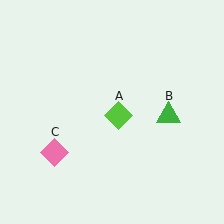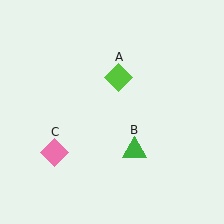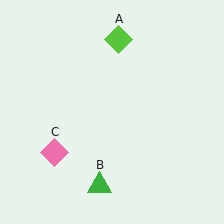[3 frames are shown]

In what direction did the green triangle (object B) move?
The green triangle (object B) moved down and to the left.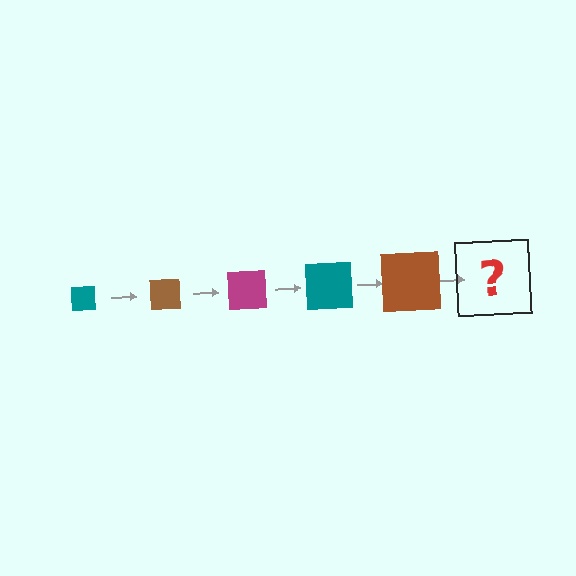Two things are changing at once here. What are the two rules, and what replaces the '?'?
The two rules are that the square grows larger each step and the color cycles through teal, brown, and magenta. The '?' should be a magenta square, larger than the previous one.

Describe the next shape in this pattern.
It should be a magenta square, larger than the previous one.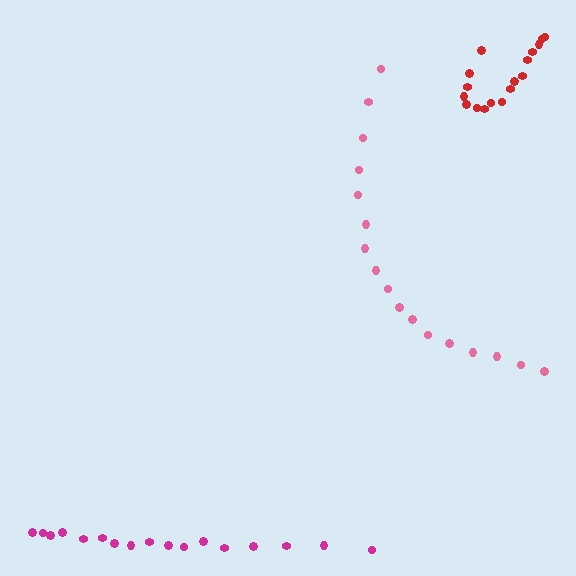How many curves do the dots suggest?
There are 3 distinct paths.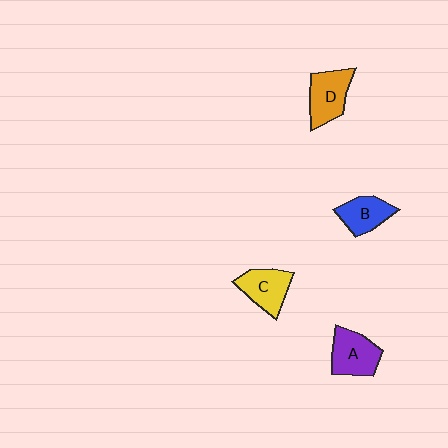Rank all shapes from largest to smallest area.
From largest to smallest: A (purple), D (orange), C (yellow), B (blue).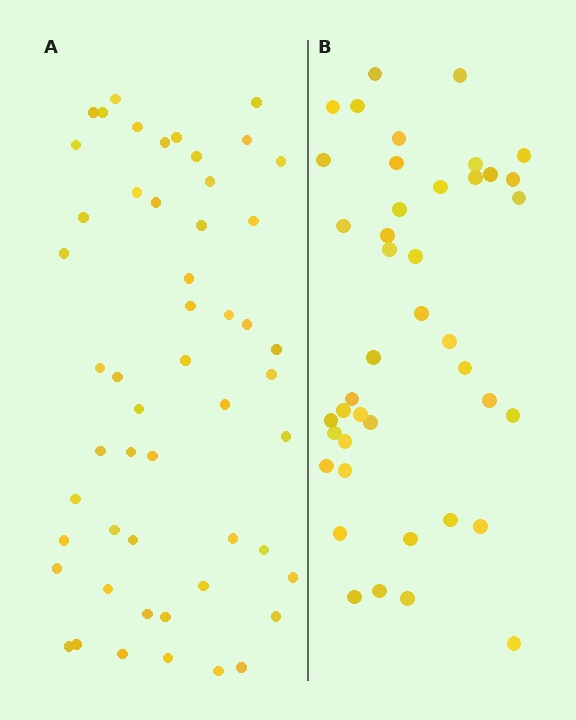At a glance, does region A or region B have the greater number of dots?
Region A (the left region) has more dots.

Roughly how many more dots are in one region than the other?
Region A has roughly 10 or so more dots than region B.